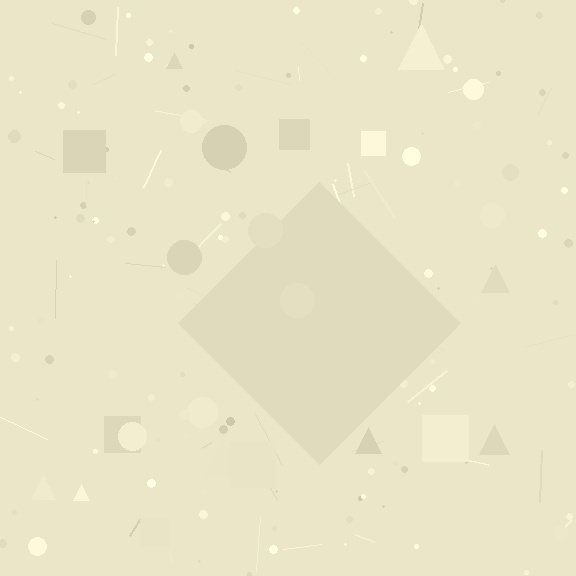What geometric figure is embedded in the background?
A diamond is embedded in the background.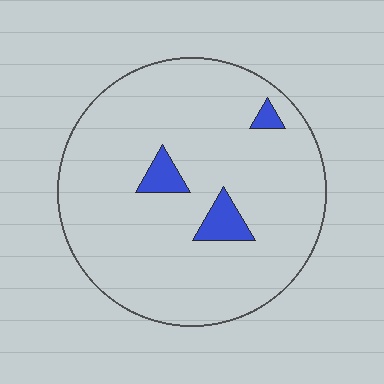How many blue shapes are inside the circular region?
3.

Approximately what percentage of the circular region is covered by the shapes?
Approximately 5%.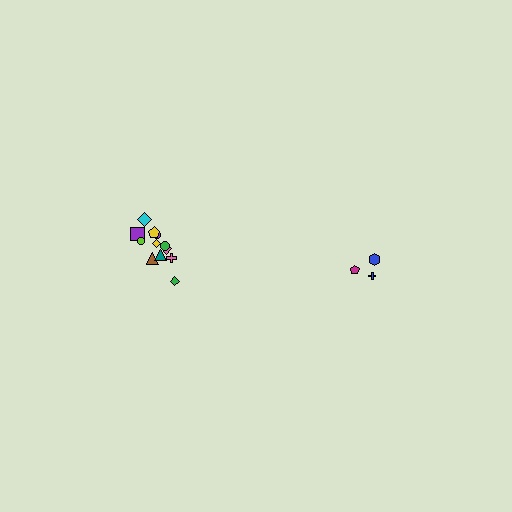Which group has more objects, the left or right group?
The left group.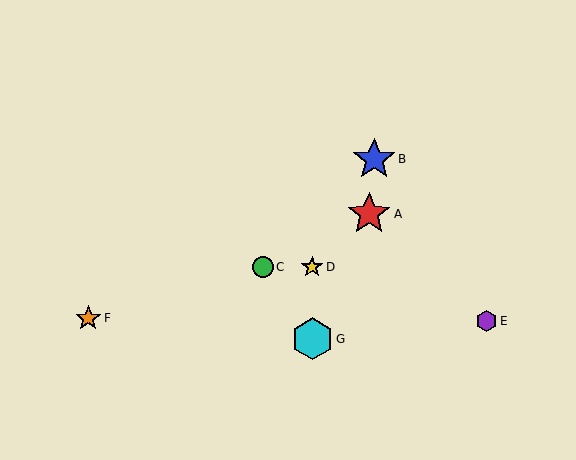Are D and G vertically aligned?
Yes, both are at x≈312.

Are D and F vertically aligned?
No, D is at x≈312 and F is at x≈88.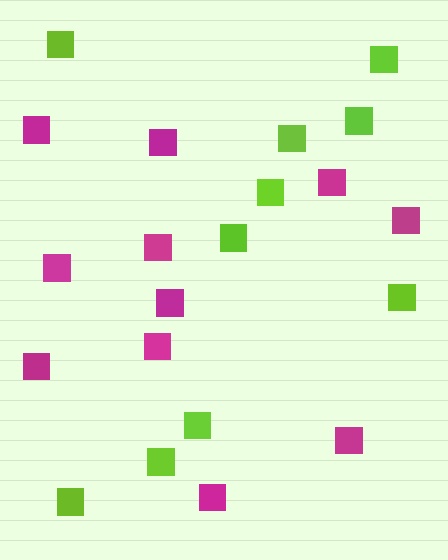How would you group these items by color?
There are 2 groups: one group of magenta squares (11) and one group of lime squares (10).